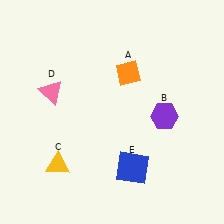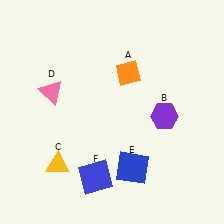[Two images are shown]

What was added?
A blue square (F) was added in Image 2.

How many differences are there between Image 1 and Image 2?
There is 1 difference between the two images.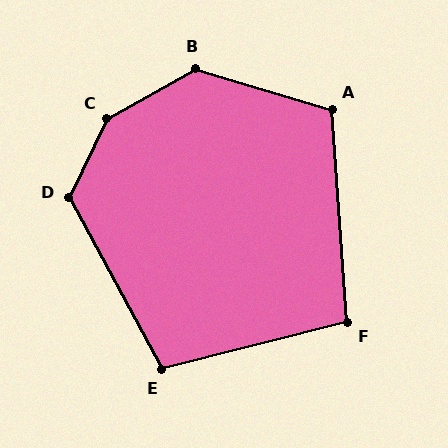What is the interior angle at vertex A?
Approximately 111 degrees (obtuse).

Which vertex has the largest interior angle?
C, at approximately 145 degrees.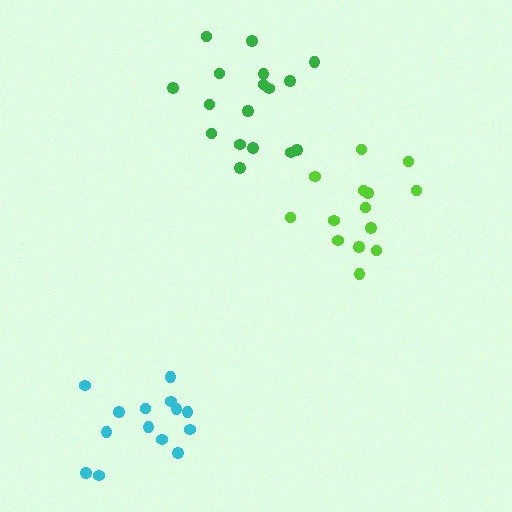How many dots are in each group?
Group 1: 17 dots, Group 2: 14 dots, Group 3: 14 dots (45 total).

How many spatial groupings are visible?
There are 3 spatial groupings.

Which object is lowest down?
The cyan cluster is bottommost.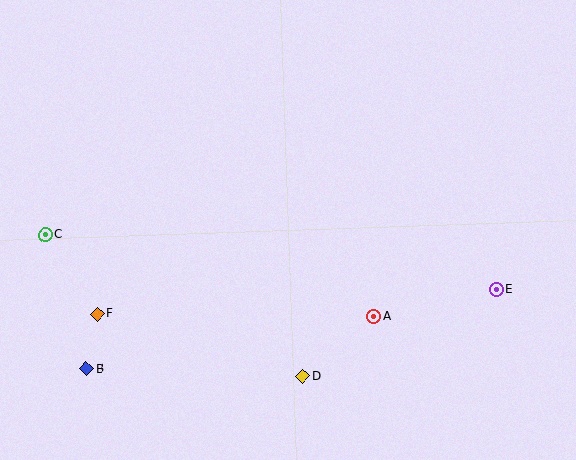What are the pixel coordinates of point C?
Point C is at (45, 235).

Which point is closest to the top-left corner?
Point C is closest to the top-left corner.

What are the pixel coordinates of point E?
Point E is at (496, 289).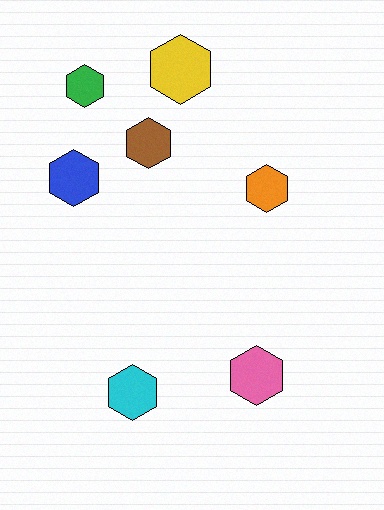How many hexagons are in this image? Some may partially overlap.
There are 7 hexagons.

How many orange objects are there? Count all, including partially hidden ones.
There is 1 orange object.